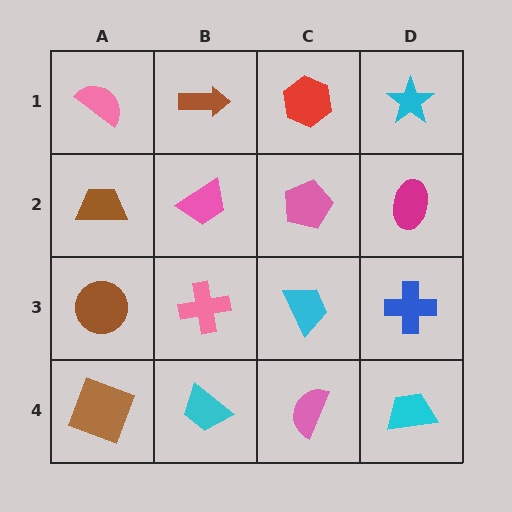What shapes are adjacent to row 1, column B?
A pink trapezoid (row 2, column B), a pink semicircle (row 1, column A), a red hexagon (row 1, column C).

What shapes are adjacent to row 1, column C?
A pink pentagon (row 2, column C), a brown arrow (row 1, column B), a cyan star (row 1, column D).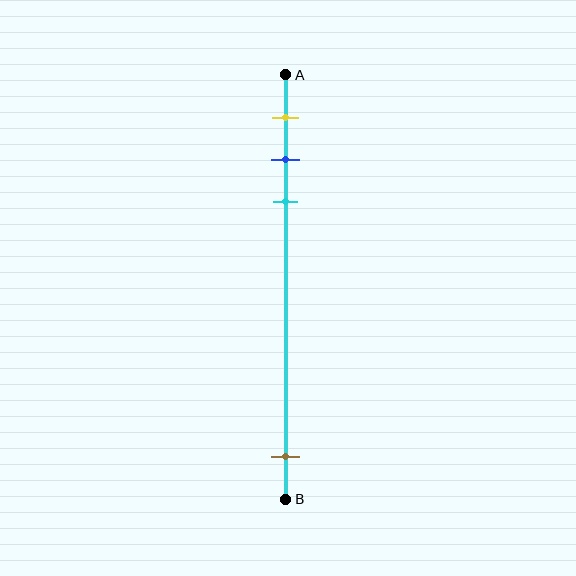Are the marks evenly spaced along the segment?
No, the marks are not evenly spaced.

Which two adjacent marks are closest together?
The blue and cyan marks are the closest adjacent pair.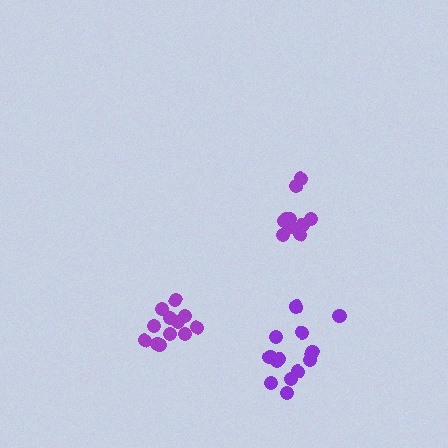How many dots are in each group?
Group 1: 12 dots, Group 2: 11 dots, Group 3: 13 dots (36 total).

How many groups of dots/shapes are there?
There are 3 groups.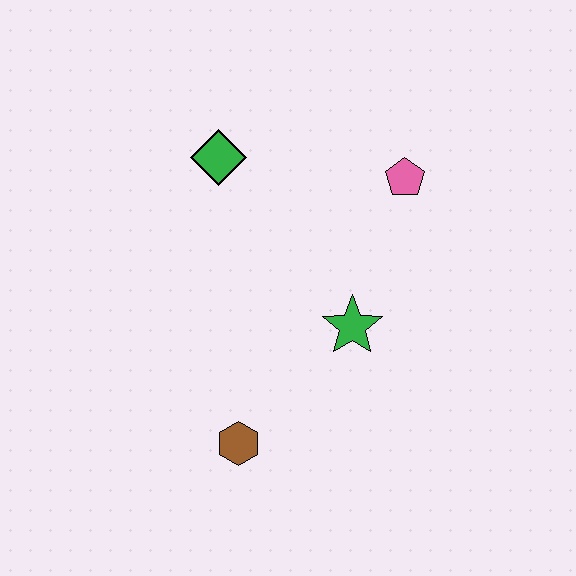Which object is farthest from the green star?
The green diamond is farthest from the green star.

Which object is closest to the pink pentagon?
The green star is closest to the pink pentagon.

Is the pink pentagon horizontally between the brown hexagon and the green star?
No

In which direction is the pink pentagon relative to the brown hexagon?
The pink pentagon is above the brown hexagon.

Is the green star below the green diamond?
Yes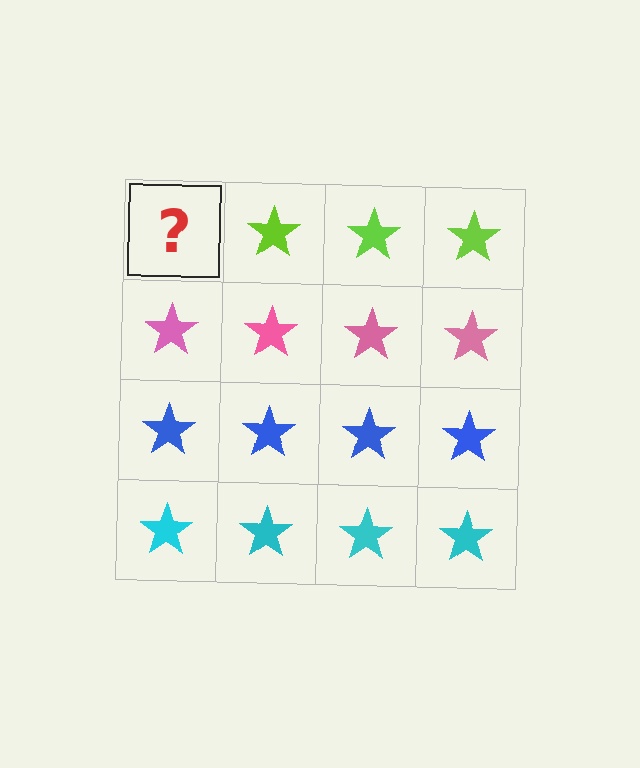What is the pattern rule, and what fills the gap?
The rule is that each row has a consistent color. The gap should be filled with a lime star.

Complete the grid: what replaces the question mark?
The question mark should be replaced with a lime star.